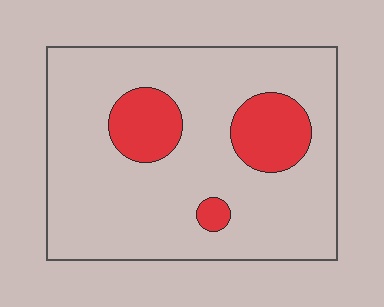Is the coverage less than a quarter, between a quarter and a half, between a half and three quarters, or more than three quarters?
Less than a quarter.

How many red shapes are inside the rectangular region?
3.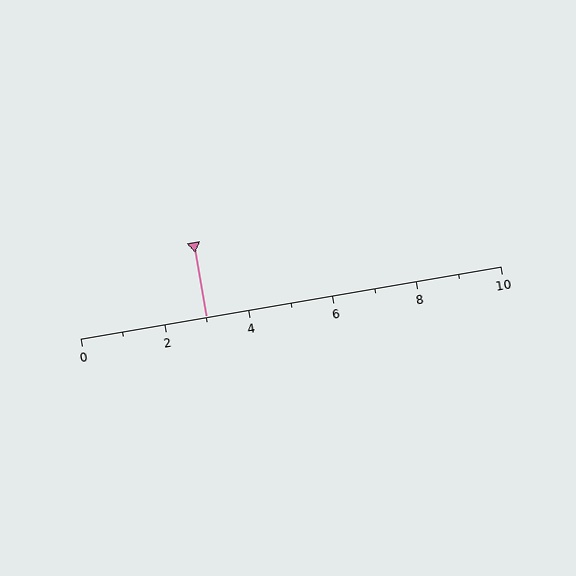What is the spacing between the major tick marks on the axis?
The major ticks are spaced 2 apart.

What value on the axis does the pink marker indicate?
The marker indicates approximately 3.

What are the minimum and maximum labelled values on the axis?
The axis runs from 0 to 10.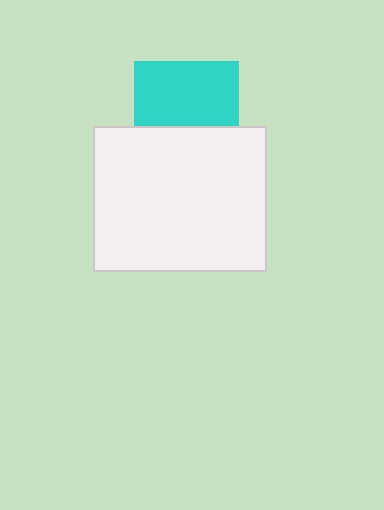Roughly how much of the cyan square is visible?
About half of it is visible (roughly 60%).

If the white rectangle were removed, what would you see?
You would see the complete cyan square.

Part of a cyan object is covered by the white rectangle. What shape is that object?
It is a square.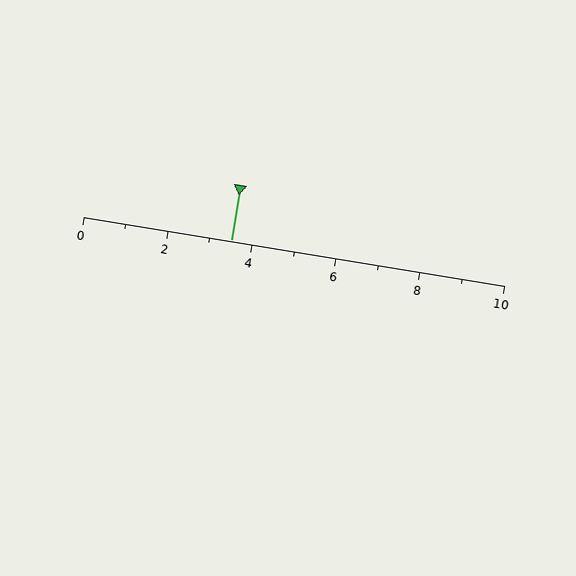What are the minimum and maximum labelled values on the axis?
The axis runs from 0 to 10.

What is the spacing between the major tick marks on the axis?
The major ticks are spaced 2 apart.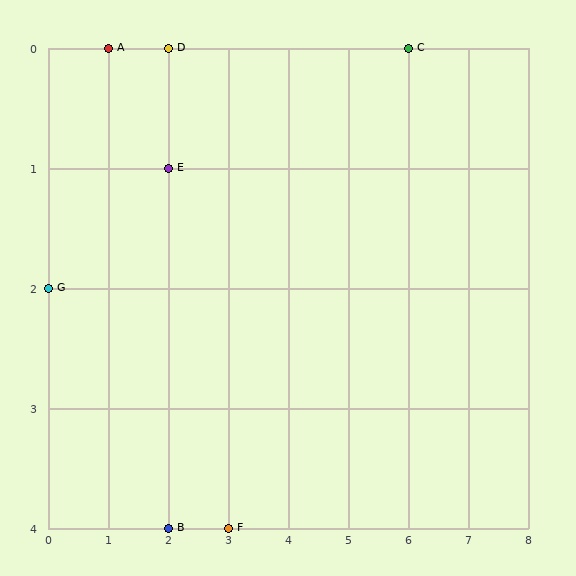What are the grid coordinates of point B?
Point B is at grid coordinates (2, 4).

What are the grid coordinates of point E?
Point E is at grid coordinates (2, 1).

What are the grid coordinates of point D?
Point D is at grid coordinates (2, 0).